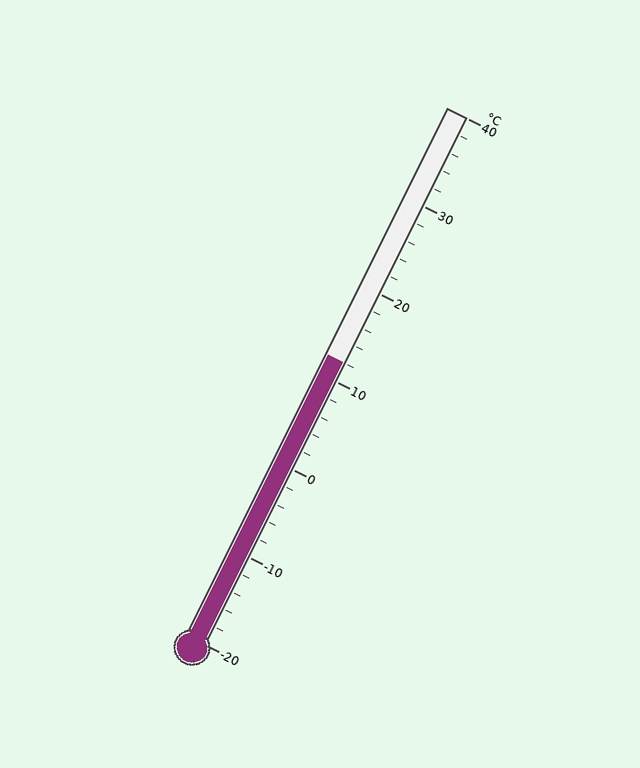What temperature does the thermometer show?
The thermometer shows approximately 12°C.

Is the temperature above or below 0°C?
The temperature is above 0°C.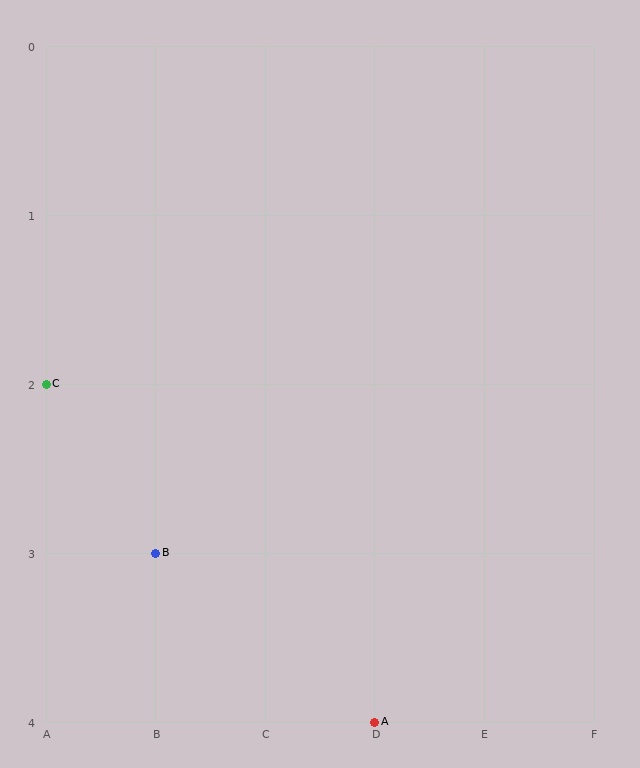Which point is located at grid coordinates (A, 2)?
Point C is at (A, 2).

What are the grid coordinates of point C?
Point C is at grid coordinates (A, 2).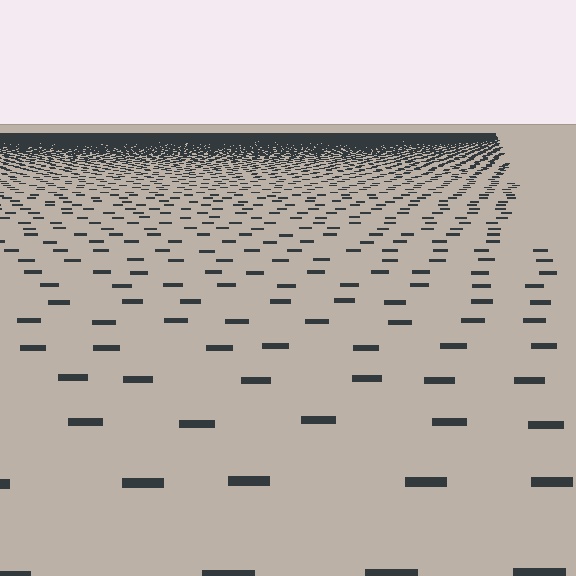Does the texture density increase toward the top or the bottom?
Density increases toward the top.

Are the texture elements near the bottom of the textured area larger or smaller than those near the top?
Larger. Near the bottom, elements are closer to the viewer and appear at a bigger on-screen size.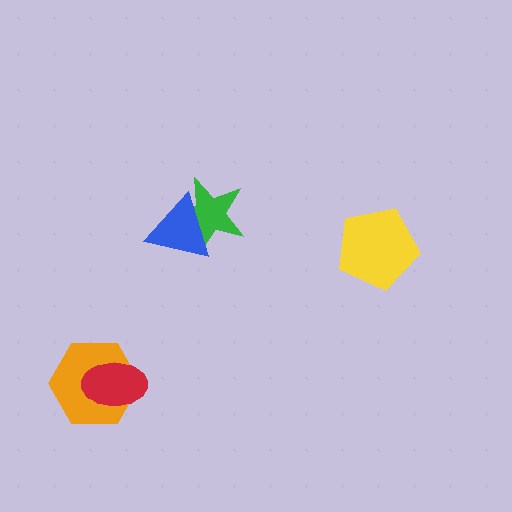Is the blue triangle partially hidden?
No, no other shape covers it.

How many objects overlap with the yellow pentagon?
0 objects overlap with the yellow pentagon.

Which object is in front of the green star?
The blue triangle is in front of the green star.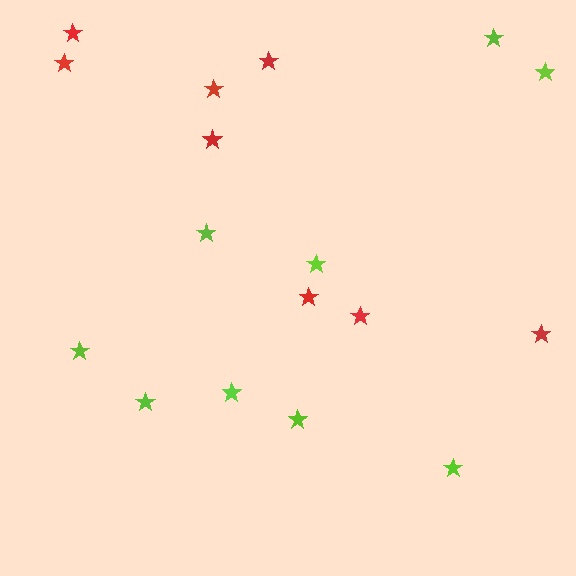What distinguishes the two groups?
There are 2 groups: one group of lime stars (9) and one group of red stars (8).